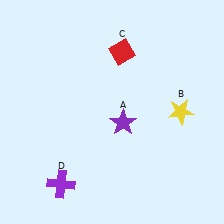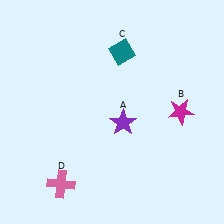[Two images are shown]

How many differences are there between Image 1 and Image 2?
There are 3 differences between the two images.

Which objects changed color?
B changed from yellow to magenta. C changed from red to teal. D changed from purple to pink.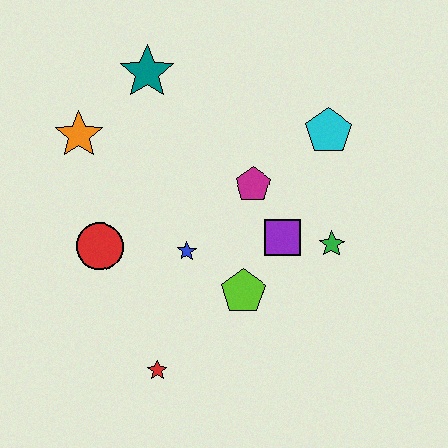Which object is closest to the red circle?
The blue star is closest to the red circle.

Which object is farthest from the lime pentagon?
The teal star is farthest from the lime pentagon.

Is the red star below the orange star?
Yes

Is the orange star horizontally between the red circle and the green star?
No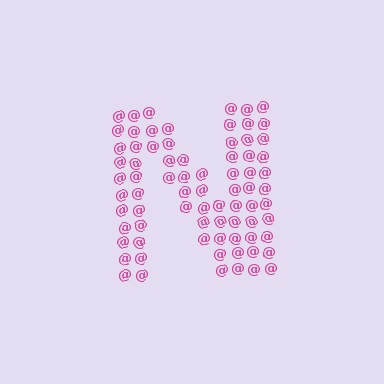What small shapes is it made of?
It is made of small at signs.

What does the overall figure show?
The overall figure shows the letter N.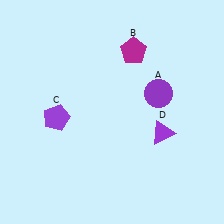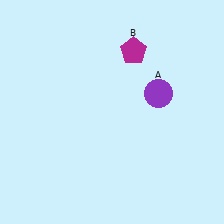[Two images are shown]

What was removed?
The purple triangle (D), the purple pentagon (C) were removed in Image 2.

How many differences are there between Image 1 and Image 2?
There are 2 differences between the two images.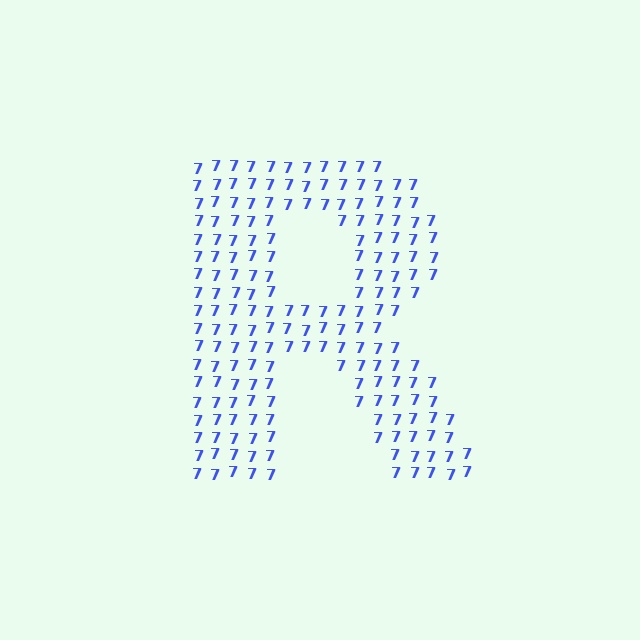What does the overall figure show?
The overall figure shows the letter R.